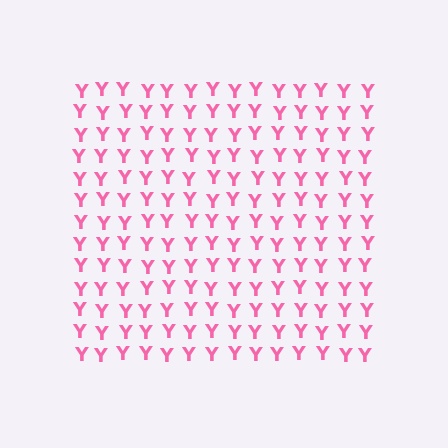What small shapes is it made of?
It is made of small letter Y's.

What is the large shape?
The large shape is a square.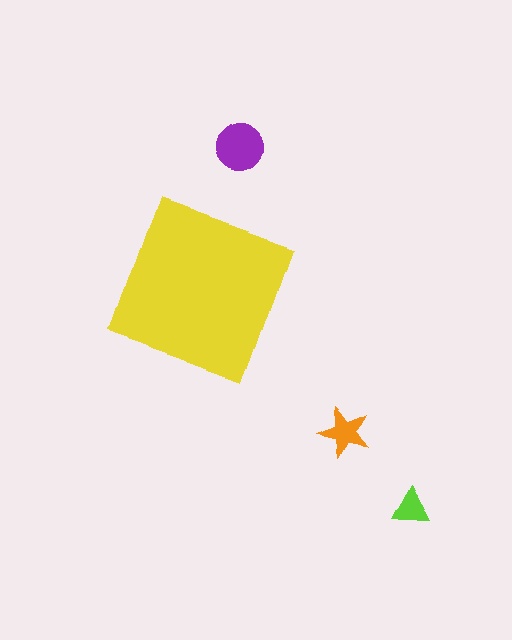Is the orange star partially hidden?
No, the orange star is fully visible.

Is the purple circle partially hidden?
No, the purple circle is fully visible.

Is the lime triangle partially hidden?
No, the lime triangle is fully visible.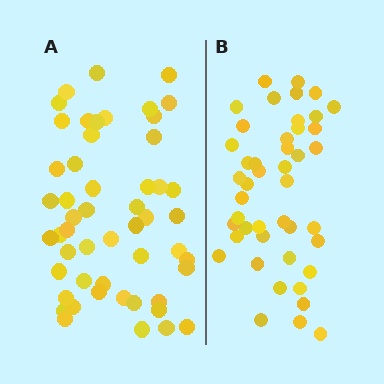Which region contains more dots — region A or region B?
Region A (the left region) has more dots.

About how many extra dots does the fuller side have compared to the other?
Region A has roughly 8 or so more dots than region B.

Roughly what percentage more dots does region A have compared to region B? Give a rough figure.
About 15% more.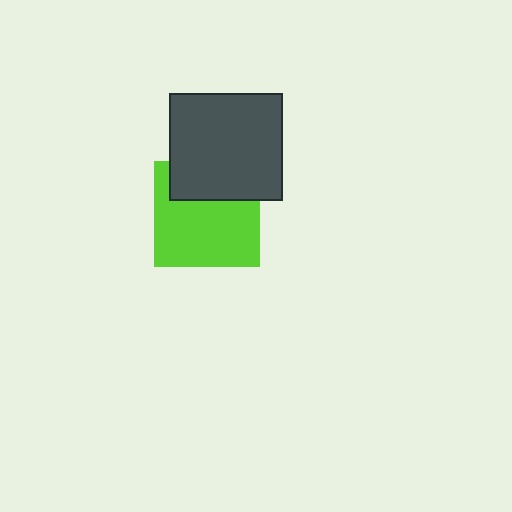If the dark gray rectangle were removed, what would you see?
You would see the complete lime square.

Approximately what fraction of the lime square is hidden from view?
Roughly 32% of the lime square is hidden behind the dark gray rectangle.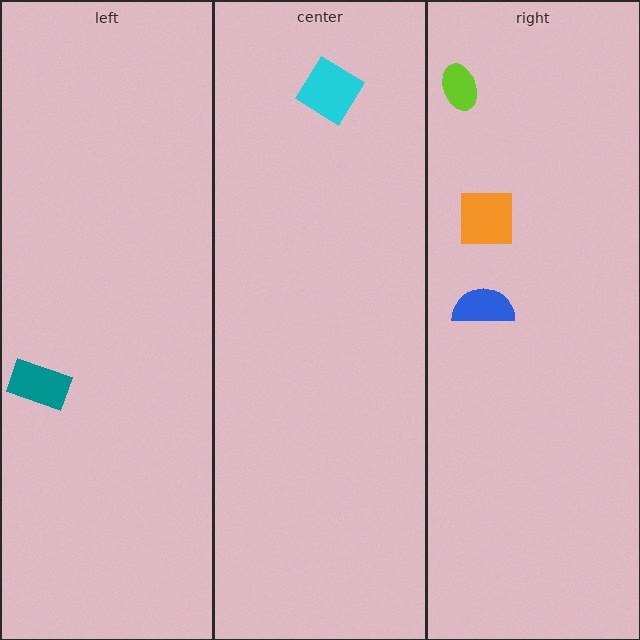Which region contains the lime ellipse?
The right region.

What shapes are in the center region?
The cyan diamond.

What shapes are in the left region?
The teal rectangle.